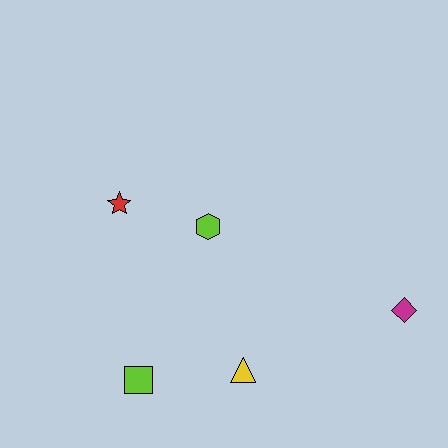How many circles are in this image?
There are no circles.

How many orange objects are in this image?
There are no orange objects.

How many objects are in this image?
There are 5 objects.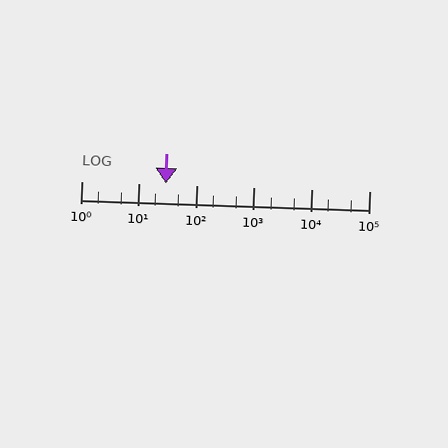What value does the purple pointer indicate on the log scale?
The pointer indicates approximately 29.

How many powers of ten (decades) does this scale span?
The scale spans 5 decades, from 1 to 100000.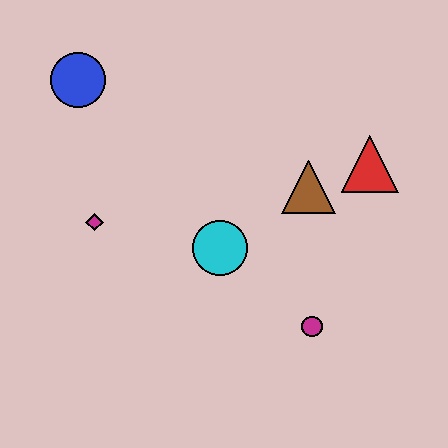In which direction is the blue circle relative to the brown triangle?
The blue circle is to the left of the brown triangle.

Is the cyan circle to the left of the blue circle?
No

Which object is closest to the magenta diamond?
The cyan circle is closest to the magenta diamond.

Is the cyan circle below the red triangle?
Yes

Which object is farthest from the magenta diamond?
The red triangle is farthest from the magenta diamond.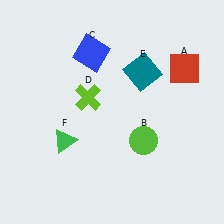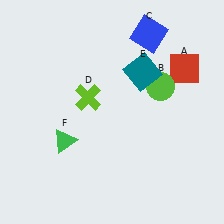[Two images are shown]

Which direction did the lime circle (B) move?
The lime circle (B) moved up.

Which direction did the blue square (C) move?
The blue square (C) moved right.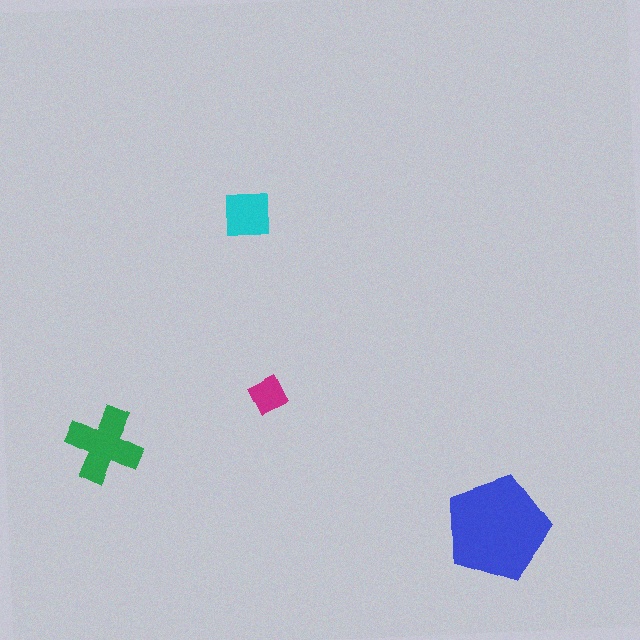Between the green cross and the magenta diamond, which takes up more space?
The green cross.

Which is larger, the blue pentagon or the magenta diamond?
The blue pentagon.